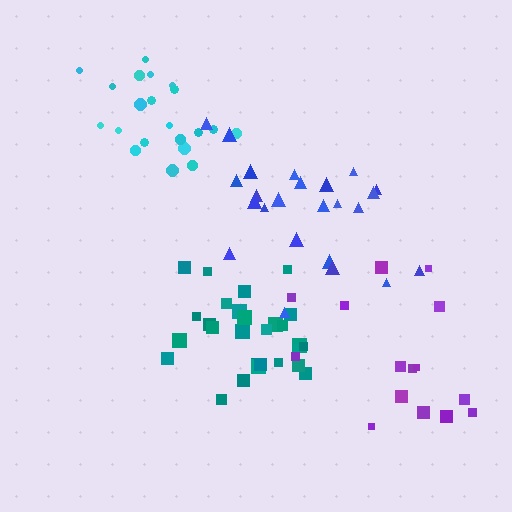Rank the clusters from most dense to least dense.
teal, cyan, blue, purple.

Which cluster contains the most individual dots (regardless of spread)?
Teal (28).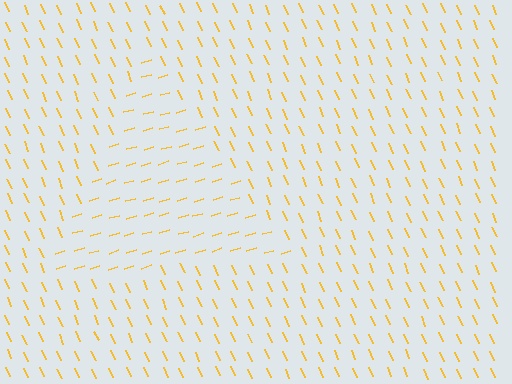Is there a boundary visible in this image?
Yes, there is a texture boundary formed by a change in line orientation.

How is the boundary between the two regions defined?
The boundary is defined purely by a change in line orientation (approximately 83 degrees difference). All lines are the same color and thickness.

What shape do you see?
I see a triangle.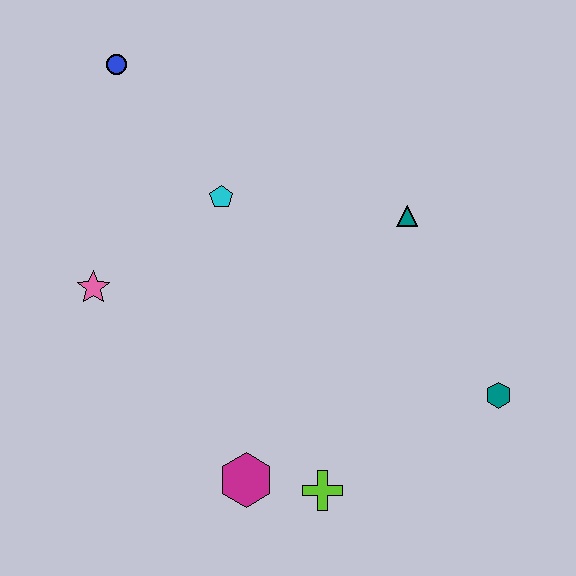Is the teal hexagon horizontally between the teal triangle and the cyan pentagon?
No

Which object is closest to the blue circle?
The cyan pentagon is closest to the blue circle.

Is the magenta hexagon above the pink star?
No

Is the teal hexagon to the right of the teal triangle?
Yes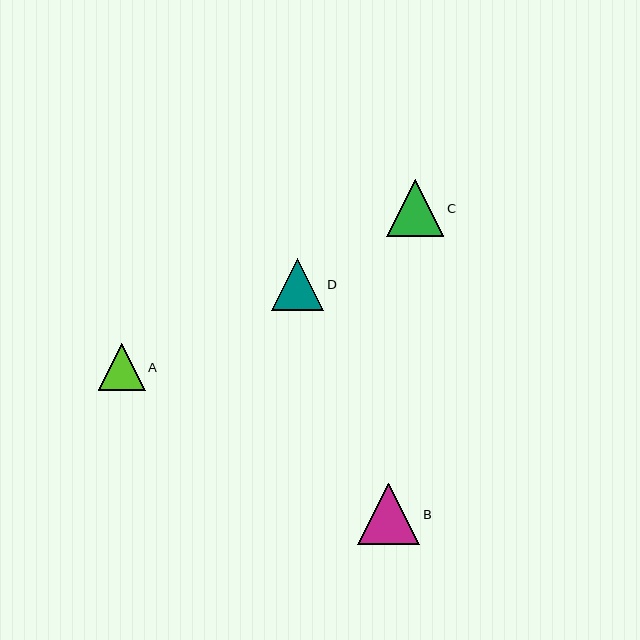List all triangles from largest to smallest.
From largest to smallest: B, C, D, A.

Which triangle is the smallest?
Triangle A is the smallest with a size of approximately 47 pixels.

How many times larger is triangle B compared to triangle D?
Triangle B is approximately 1.2 times the size of triangle D.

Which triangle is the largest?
Triangle B is the largest with a size of approximately 62 pixels.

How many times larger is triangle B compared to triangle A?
Triangle B is approximately 1.3 times the size of triangle A.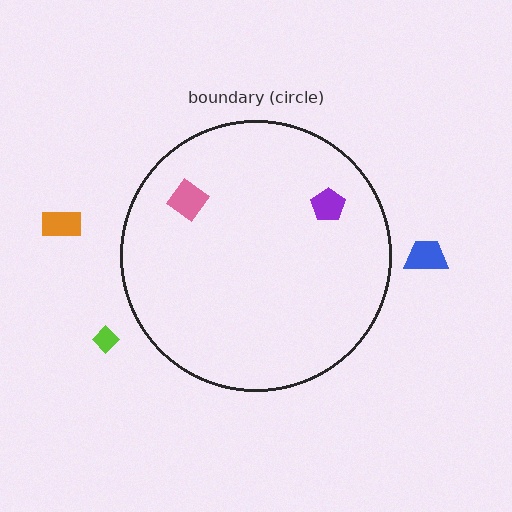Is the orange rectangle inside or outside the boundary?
Outside.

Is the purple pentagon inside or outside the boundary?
Inside.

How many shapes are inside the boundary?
2 inside, 3 outside.